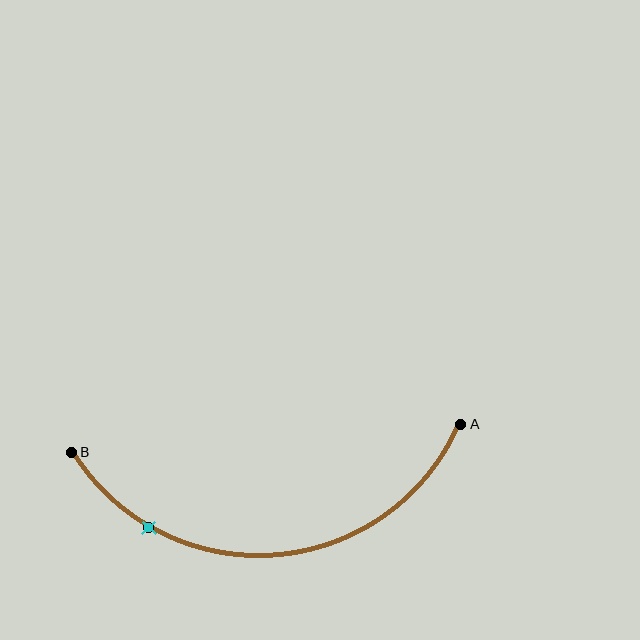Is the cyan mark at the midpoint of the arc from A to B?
No. The cyan mark lies on the arc but is closer to endpoint B. The arc midpoint would be at the point on the curve equidistant along the arc from both A and B.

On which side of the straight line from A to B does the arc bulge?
The arc bulges below the straight line connecting A and B.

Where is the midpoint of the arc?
The arc midpoint is the point on the curve farthest from the straight line joining A and B. It sits below that line.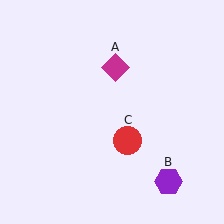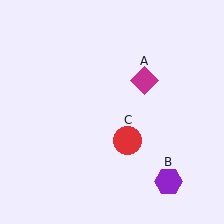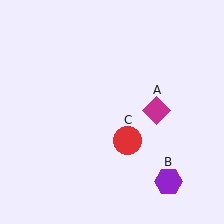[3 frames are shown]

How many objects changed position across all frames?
1 object changed position: magenta diamond (object A).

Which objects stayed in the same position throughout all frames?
Purple hexagon (object B) and red circle (object C) remained stationary.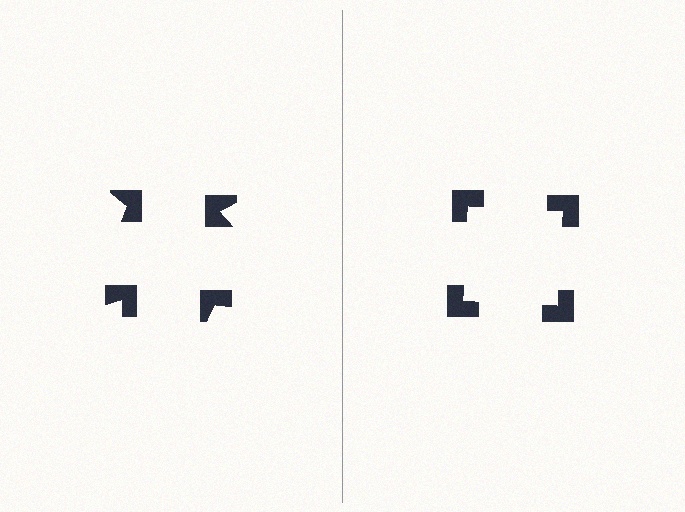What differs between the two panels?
The notched squares are positioned identically on both sides; only the wedge orientations differ. On the right they align to a square; on the left they are misaligned.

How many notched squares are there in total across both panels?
8 — 4 on each side.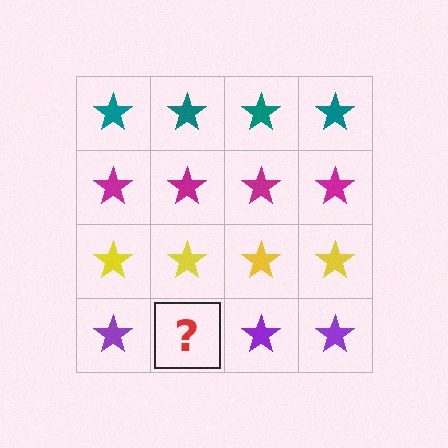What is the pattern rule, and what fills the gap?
The rule is that each row has a consistent color. The gap should be filled with a purple star.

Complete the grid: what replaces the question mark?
The question mark should be replaced with a purple star.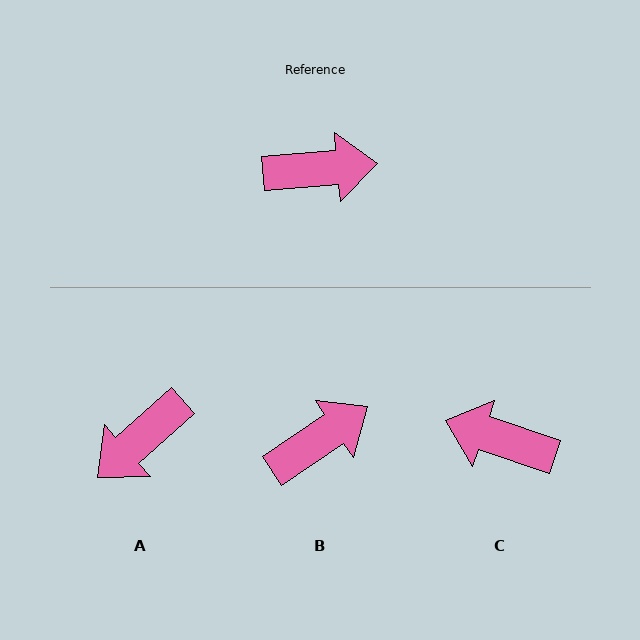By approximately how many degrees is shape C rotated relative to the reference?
Approximately 157 degrees counter-clockwise.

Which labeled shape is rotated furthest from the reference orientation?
C, about 157 degrees away.